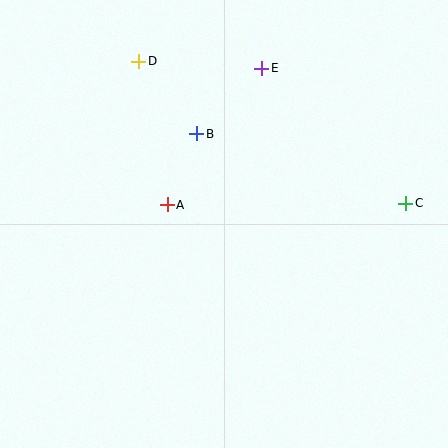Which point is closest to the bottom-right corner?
Point C is closest to the bottom-right corner.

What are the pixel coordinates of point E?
Point E is at (262, 68).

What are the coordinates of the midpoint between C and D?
The midpoint between C and D is at (272, 132).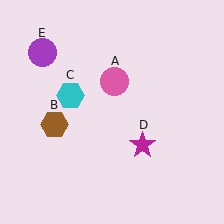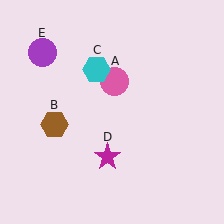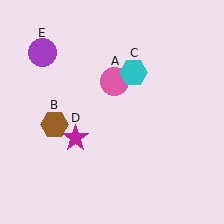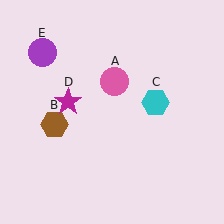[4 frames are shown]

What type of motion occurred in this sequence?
The cyan hexagon (object C), magenta star (object D) rotated clockwise around the center of the scene.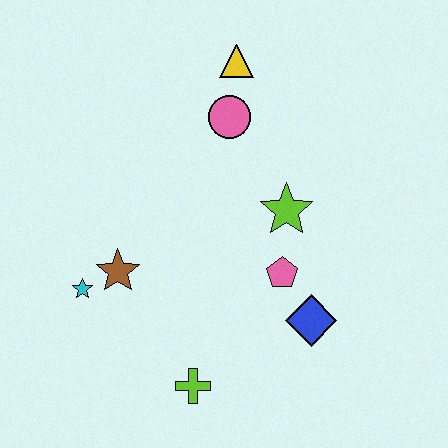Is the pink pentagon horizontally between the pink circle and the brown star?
No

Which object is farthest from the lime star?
The cyan star is farthest from the lime star.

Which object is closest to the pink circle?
The yellow triangle is closest to the pink circle.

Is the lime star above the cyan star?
Yes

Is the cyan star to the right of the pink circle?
No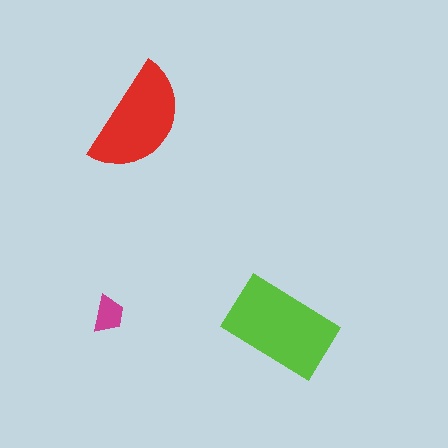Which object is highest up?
The red semicircle is topmost.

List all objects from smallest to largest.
The magenta trapezoid, the red semicircle, the lime rectangle.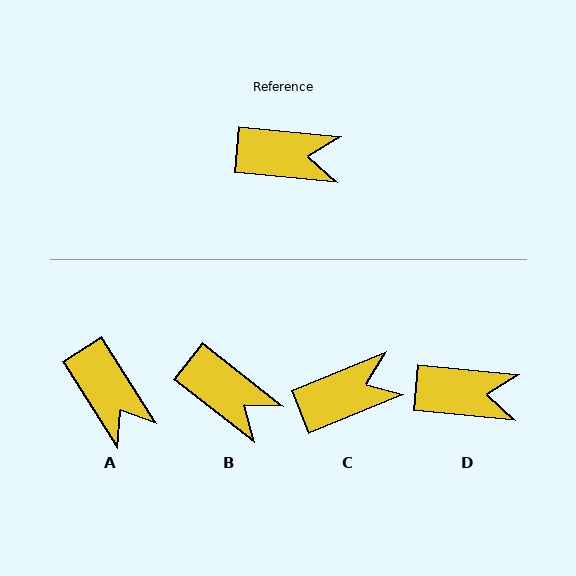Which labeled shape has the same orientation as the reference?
D.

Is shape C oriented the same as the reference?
No, it is off by about 27 degrees.